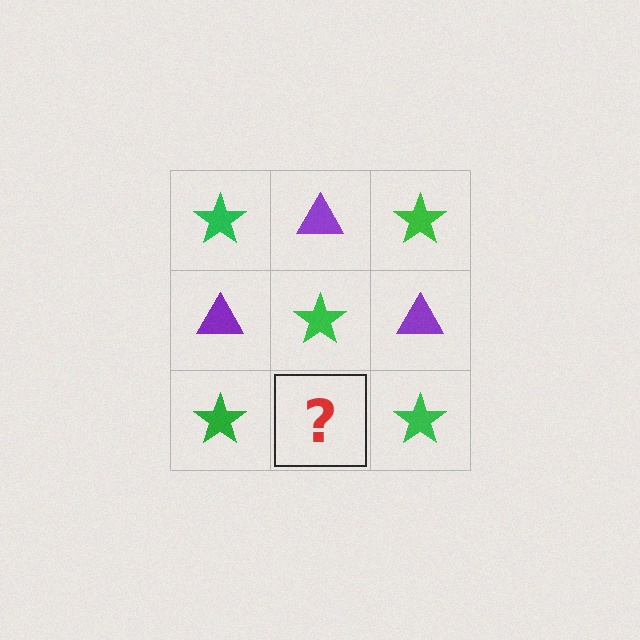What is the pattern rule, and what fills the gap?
The rule is that it alternates green star and purple triangle in a checkerboard pattern. The gap should be filled with a purple triangle.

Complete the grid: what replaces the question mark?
The question mark should be replaced with a purple triangle.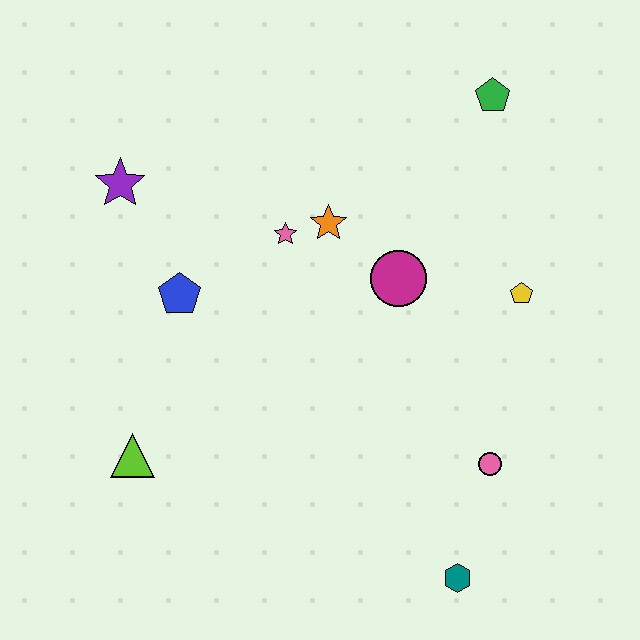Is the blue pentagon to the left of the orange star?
Yes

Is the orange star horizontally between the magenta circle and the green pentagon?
No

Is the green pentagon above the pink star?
Yes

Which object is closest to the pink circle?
The teal hexagon is closest to the pink circle.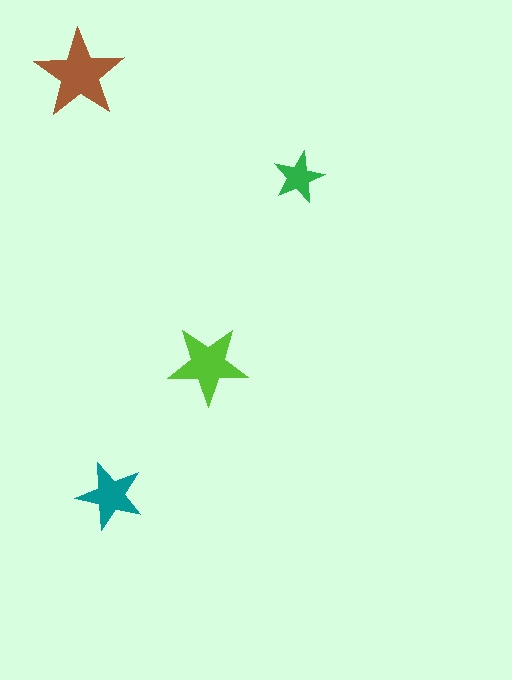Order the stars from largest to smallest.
the brown one, the lime one, the teal one, the green one.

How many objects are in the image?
There are 4 objects in the image.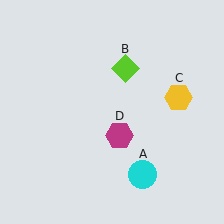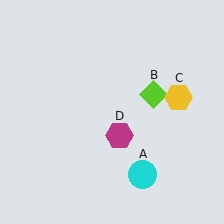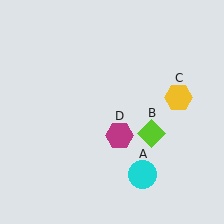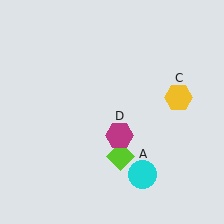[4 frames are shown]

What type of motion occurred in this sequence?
The lime diamond (object B) rotated clockwise around the center of the scene.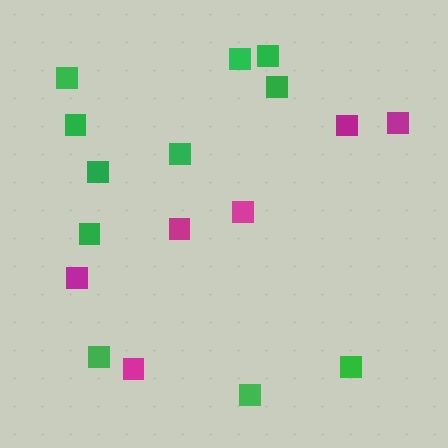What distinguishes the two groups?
There are 2 groups: one group of green squares (11) and one group of magenta squares (6).